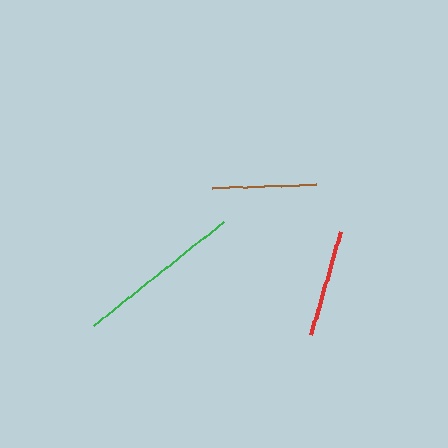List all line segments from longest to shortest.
From longest to shortest: green, red, brown.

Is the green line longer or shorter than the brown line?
The green line is longer than the brown line.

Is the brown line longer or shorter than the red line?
The red line is longer than the brown line.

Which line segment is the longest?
The green line is the longest at approximately 166 pixels.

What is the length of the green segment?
The green segment is approximately 166 pixels long.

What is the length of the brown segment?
The brown segment is approximately 105 pixels long.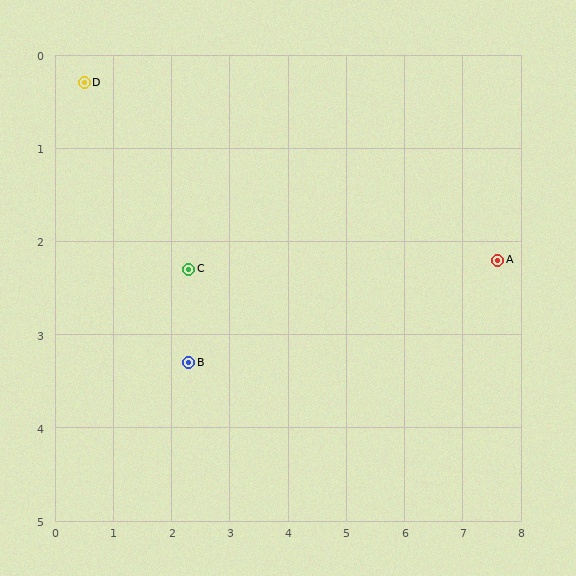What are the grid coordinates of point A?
Point A is at approximately (7.6, 2.2).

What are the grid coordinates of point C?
Point C is at approximately (2.3, 2.3).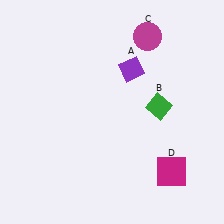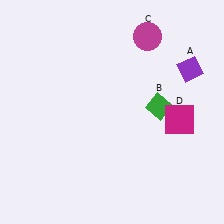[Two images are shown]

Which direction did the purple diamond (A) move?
The purple diamond (A) moved right.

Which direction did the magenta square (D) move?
The magenta square (D) moved up.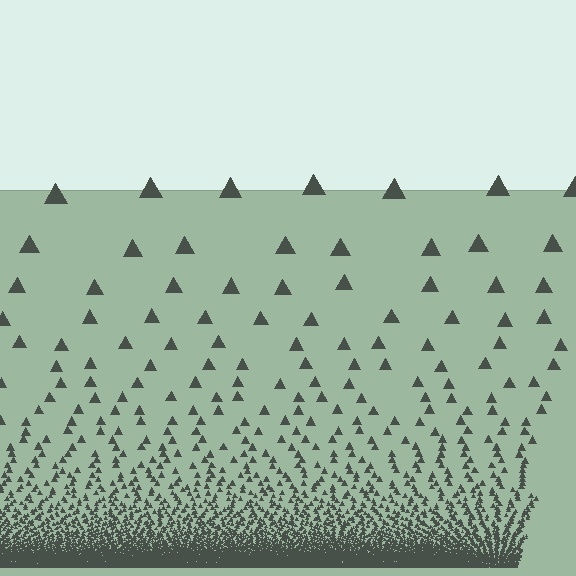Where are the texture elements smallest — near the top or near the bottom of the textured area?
Near the bottom.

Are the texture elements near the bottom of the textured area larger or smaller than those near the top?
Smaller. The gradient is inverted — elements near the bottom are smaller and denser.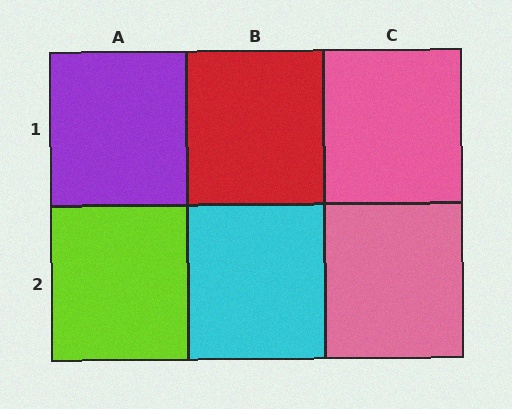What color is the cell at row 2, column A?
Lime.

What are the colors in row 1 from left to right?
Purple, red, pink.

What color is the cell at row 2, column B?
Cyan.